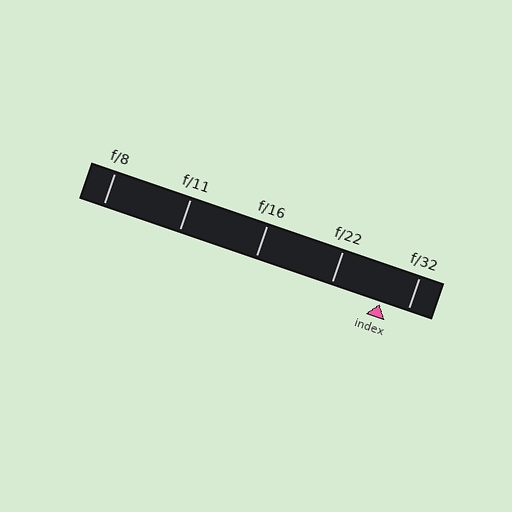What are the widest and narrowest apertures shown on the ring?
The widest aperture shown is f/8 and the narrowest is f/32.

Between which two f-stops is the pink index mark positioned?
The index mark is between f/22 and f/32.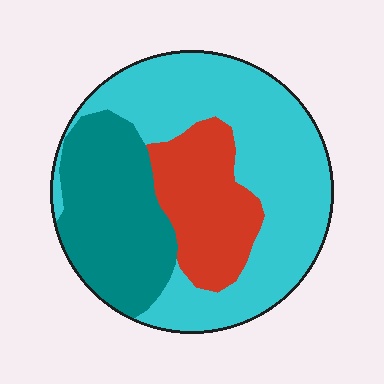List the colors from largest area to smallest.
From largest to smallest: cyan, teal, red.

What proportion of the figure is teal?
Teal covers about 30% of the figure.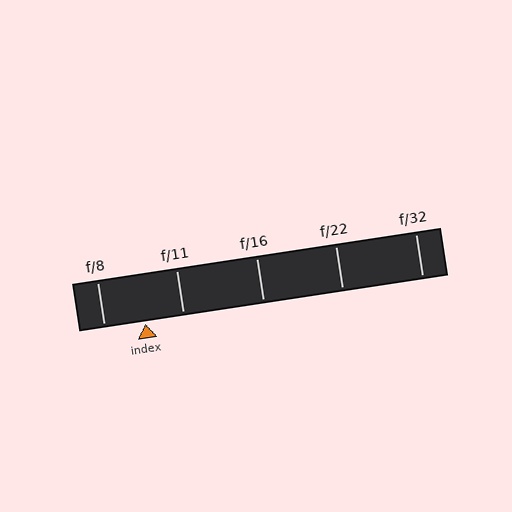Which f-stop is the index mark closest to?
The index mark is closest to f/11.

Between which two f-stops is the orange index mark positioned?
The index mark is between f/8 and f/11.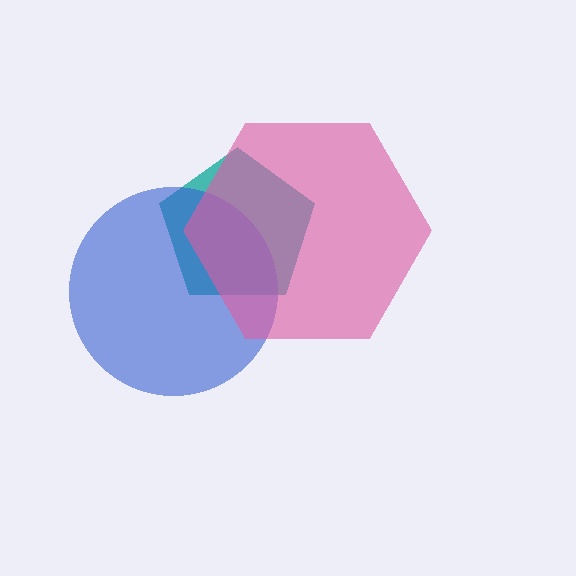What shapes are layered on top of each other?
The layered shapes are: a teal pentagon, a blue circle, a pink hexagon.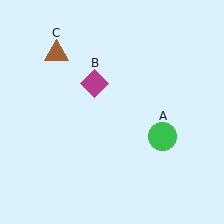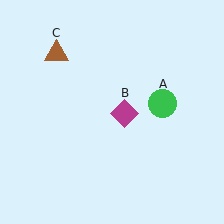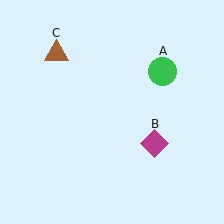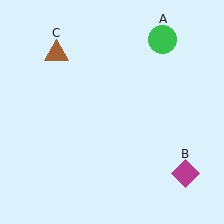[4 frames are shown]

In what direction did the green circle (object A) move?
The green circle (object A) moved up.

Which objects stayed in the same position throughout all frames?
Brown triangle (object C) remained stationary.